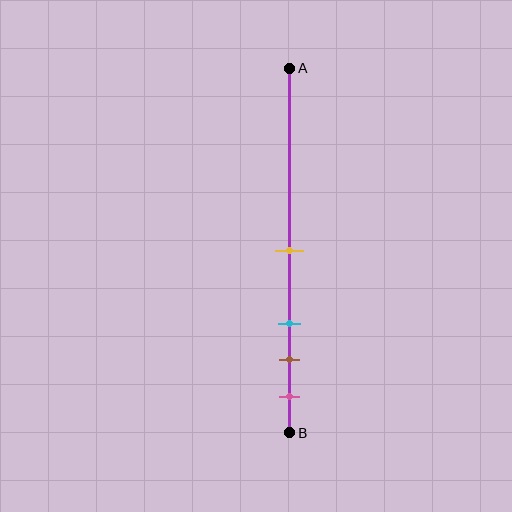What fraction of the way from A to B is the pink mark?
The pink mark is approximately 90% (0.9) of the way from A to B.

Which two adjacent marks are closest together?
The brown and pink marks are the closest adjacent pair.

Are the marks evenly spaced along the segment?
No, the marks are not evenly spaced.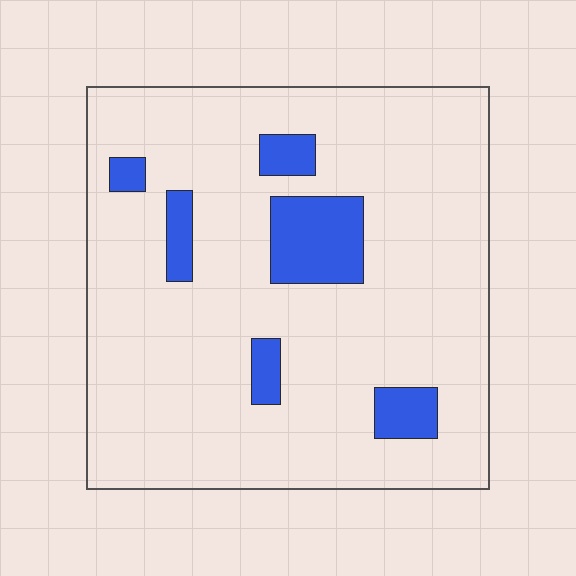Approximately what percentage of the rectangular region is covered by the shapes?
Approximately 10%.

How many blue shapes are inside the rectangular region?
6.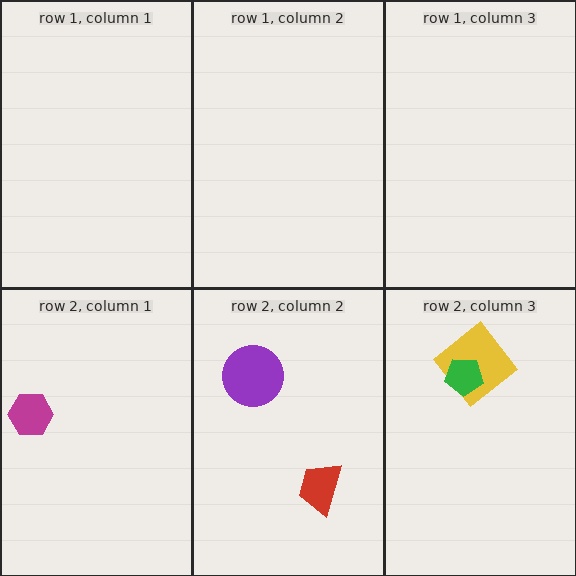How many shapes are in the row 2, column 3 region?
2.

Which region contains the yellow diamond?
The row 2, column 3 region.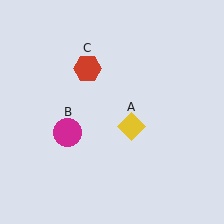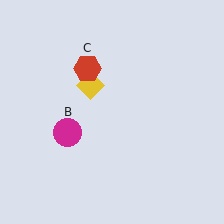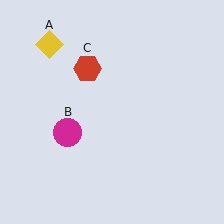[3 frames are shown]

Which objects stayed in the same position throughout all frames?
Magenta circle (object B) and red hexagon (object C) remained stationary.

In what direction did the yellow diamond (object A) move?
The yellow diamond (object A) moved up and to the left.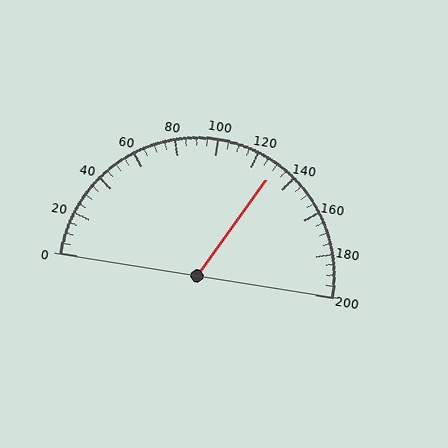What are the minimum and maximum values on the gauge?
The gauge ranges from 0 to 200.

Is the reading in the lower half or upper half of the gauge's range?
The reading is in the upper half of the range (0 to 200).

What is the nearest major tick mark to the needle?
The nearest major tick mark is 120.